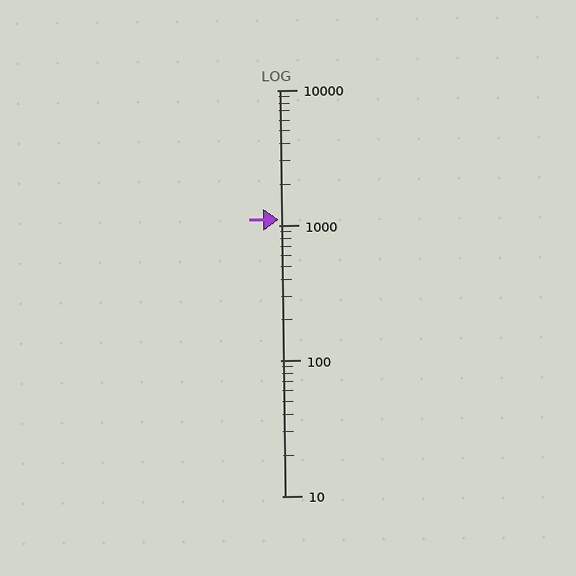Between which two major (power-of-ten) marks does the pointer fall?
The pointer is between 1000 and 10000.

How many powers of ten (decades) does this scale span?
The scale spans 3 decades, from 10 to 10000.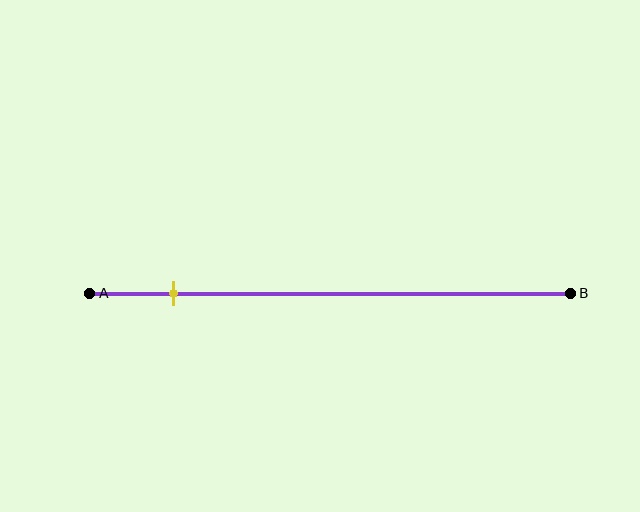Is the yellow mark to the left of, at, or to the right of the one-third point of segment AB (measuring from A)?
The yellow mark is to the left of the one-third point of segment AB.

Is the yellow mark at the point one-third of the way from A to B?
No, the mark is at about 15% from A, not at the 33% one-third point.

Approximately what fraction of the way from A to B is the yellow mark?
The yellow mark is approximately 15% of the way from A to B.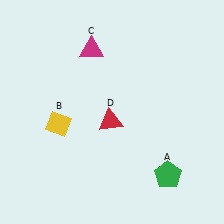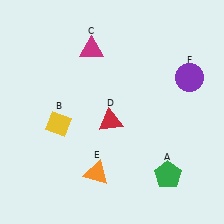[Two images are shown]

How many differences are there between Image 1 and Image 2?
There are 2 differences between the two images.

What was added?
An orange triangle (E), a purple circle (F) were added in Image 2.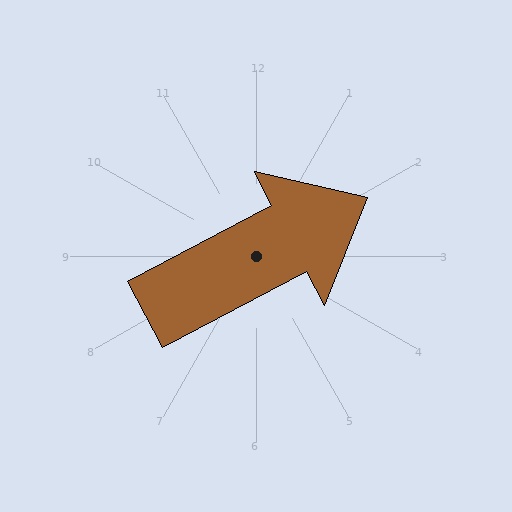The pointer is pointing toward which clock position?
Roughly 2 o'clock.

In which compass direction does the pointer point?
Northeast.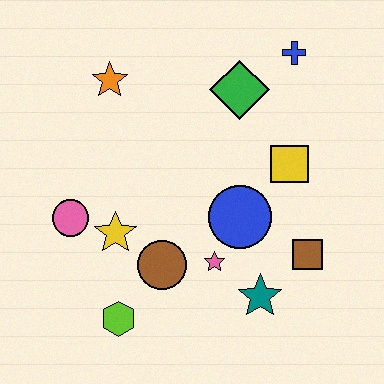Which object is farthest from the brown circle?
The blue cross is farthest from the brown circle.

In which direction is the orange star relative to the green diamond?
The orange star is to the left of the green diamond.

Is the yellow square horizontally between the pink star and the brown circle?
No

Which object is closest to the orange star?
The green diamond is closest to the orange star.